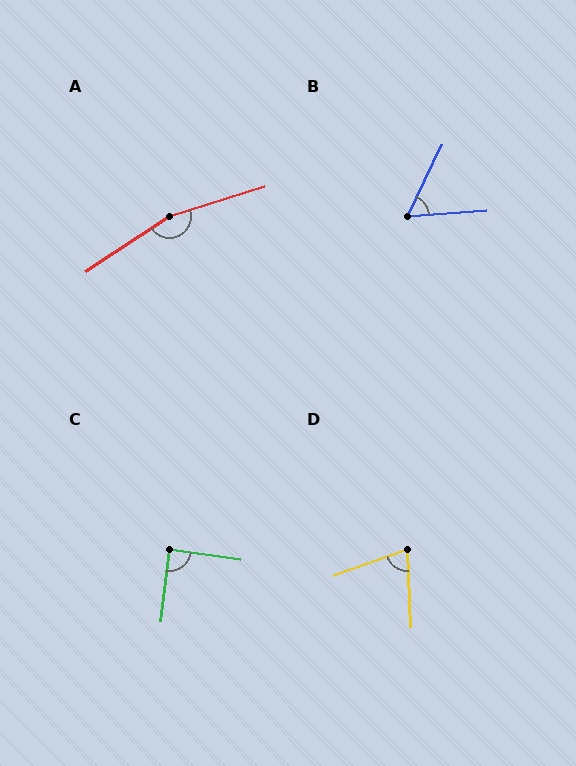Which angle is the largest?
A, at approximately 165 degrees.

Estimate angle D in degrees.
Approximately 73 degrees.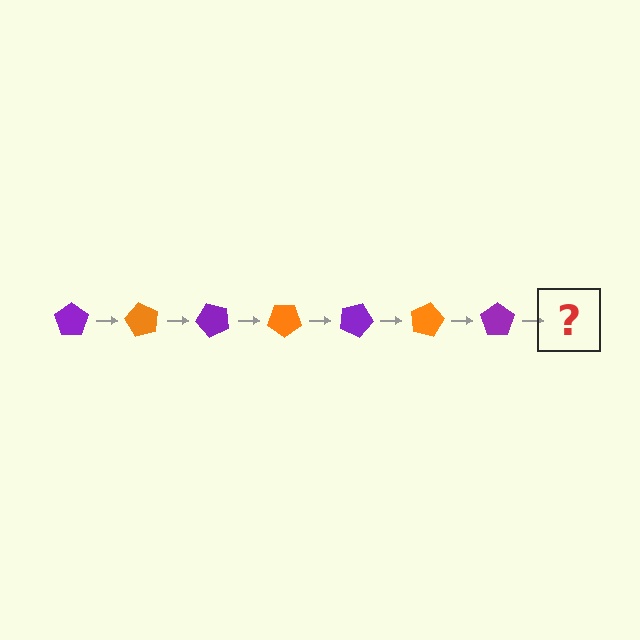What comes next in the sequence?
The next element should be an orange pentagon, rotated 420 degrees from the start.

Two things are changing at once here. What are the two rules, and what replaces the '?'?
The two rules are that it rotates 60 degrees each step and the color cycles through purple and orange. The '?' should be an orange pentagon, rotated 420 degrees from the start.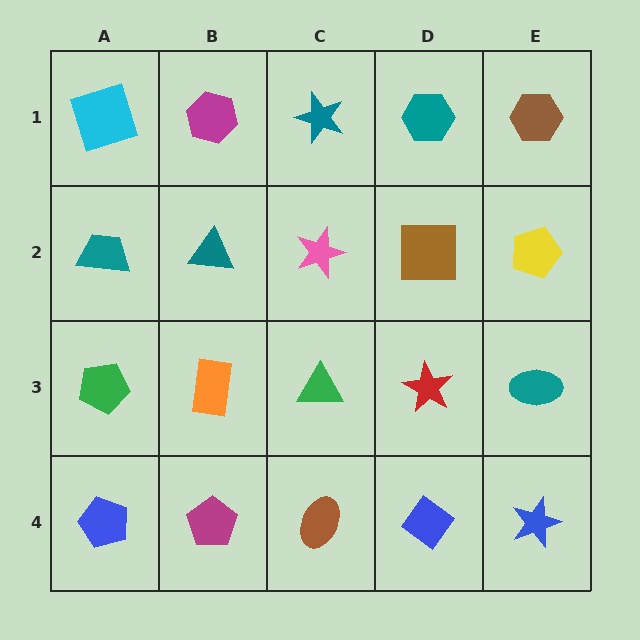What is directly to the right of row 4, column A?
A magenta pentagon.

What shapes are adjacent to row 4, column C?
A green triangle (row 3, column C), a magenta pentagon (row 4, column B), a blue diamond (row 4, column D).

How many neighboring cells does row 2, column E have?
3.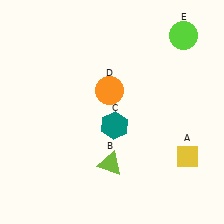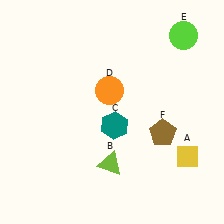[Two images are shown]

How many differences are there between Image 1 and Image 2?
There is 1 difference between the two images.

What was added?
A brown pentagon (F) was added in Image 2.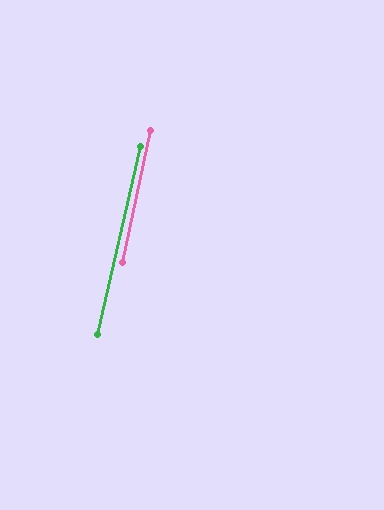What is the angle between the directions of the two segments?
Approximately 0 degrees.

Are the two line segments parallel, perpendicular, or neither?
Parallel — their directions differ by only 0.3°.